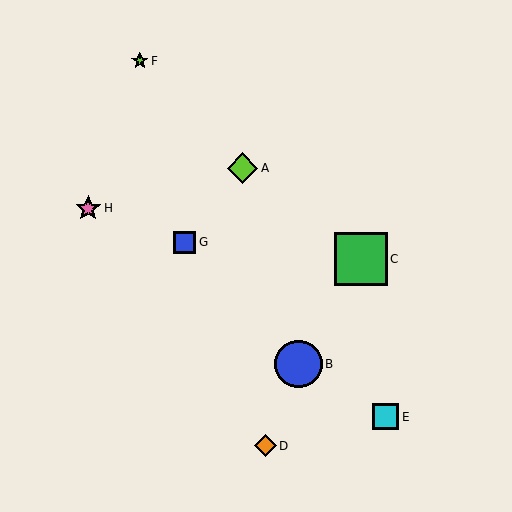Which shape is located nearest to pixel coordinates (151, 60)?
The lime star (labeled F) at (140, 61) is nearest to that location.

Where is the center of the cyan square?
The center of the cyan square is at (386, 417).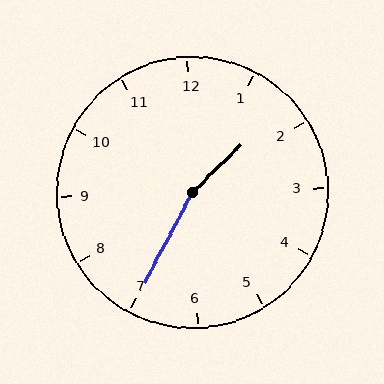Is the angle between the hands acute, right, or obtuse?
It is obtuse.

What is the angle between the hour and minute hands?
Approximately 162 degrees.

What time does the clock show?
1:35.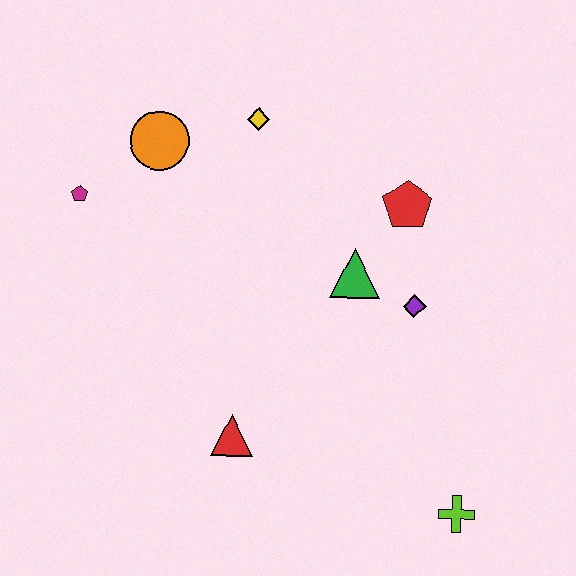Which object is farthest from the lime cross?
The magenta pentagon is farthest from the lime cross.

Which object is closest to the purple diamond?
The green triangle is closest to the purple diamond.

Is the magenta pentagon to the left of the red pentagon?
Yes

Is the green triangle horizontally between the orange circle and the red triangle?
No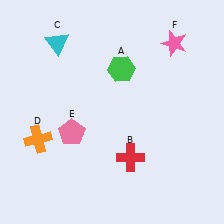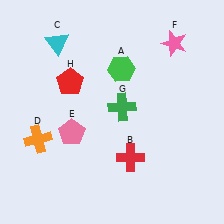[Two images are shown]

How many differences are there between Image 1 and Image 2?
There are 2 differences between the two images.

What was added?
A green cross (G), a red pentagon (H) were added in Image 2.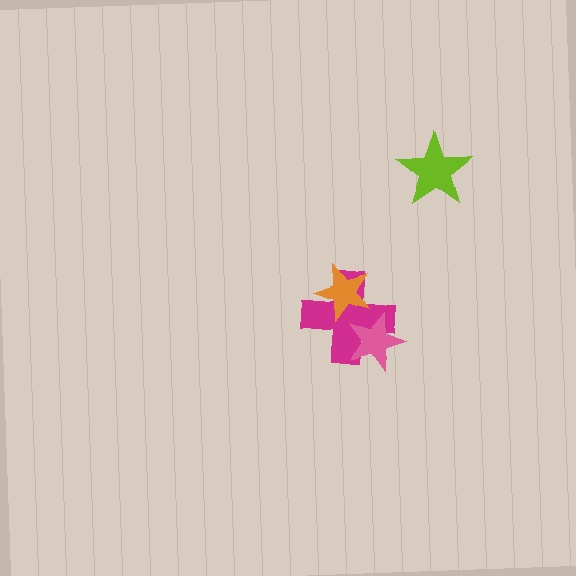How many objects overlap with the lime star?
0 objects overlap with the lime star.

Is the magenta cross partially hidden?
Yes, it is partially covered by another shape.